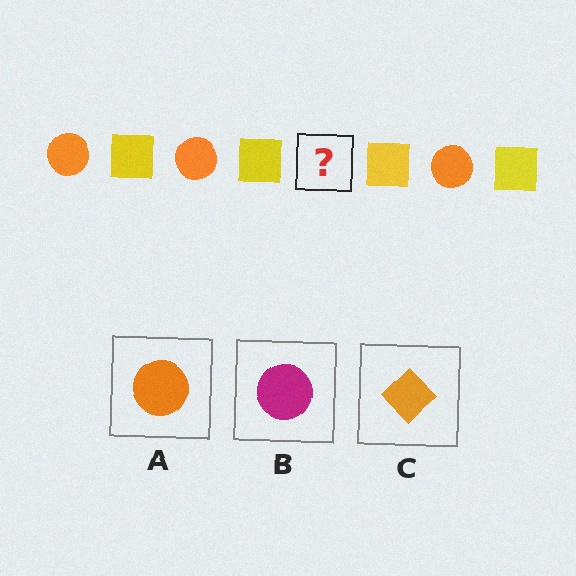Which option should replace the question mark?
Option A.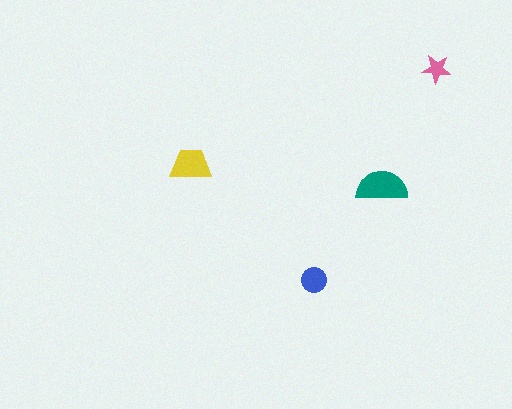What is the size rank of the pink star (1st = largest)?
4th.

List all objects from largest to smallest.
The teal semicircle, the yellow trapezoid, the blue circle, the pink star.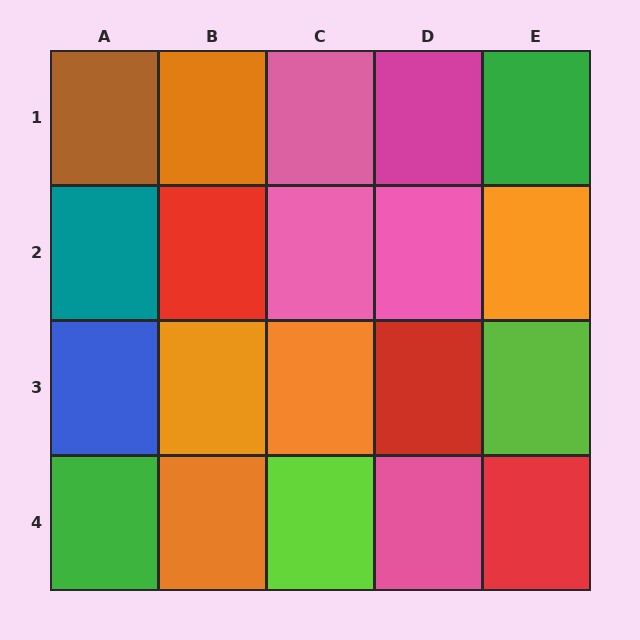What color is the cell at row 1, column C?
Pink.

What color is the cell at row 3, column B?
Orange.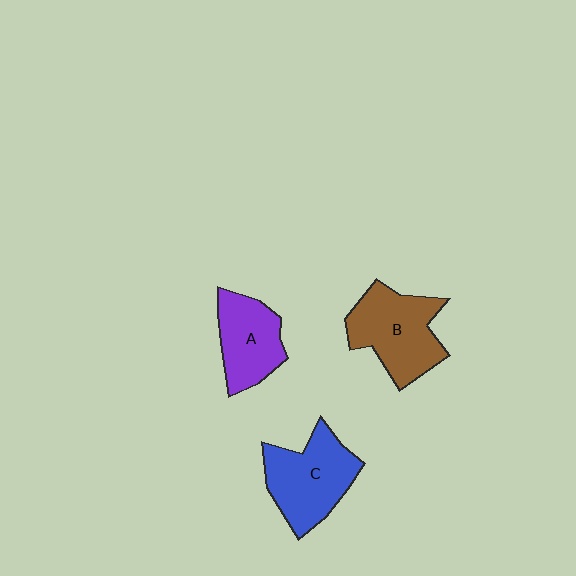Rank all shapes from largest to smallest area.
From largest to smallest: B (brown), C (blue), A (purple).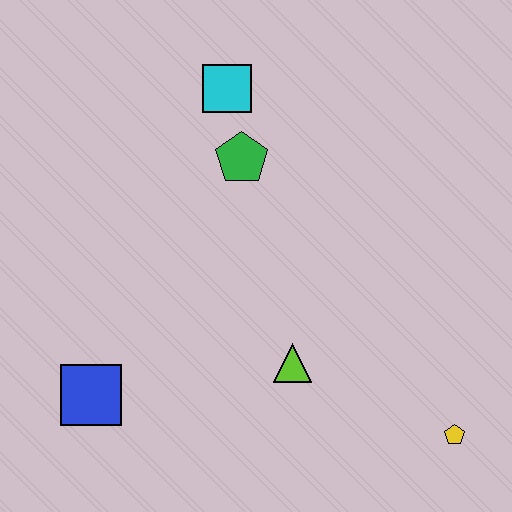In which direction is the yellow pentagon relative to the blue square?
The yellow pentagon is to the right of the blue square.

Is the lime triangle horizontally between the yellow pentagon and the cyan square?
Yes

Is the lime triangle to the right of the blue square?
Yes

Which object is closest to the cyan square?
The green pentagon is closest to the cyan square.